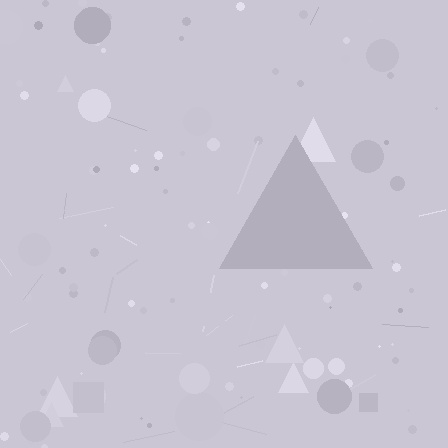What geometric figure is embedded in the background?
A triangle is embedded in the background.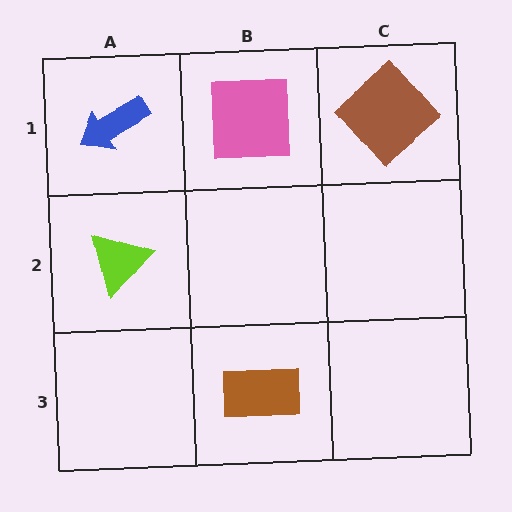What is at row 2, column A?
A lime triangle.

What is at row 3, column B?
A brown rectangle.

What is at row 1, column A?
A blue arrow.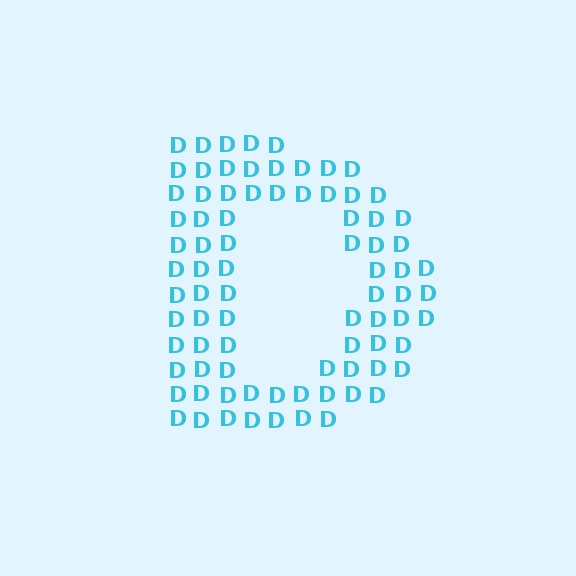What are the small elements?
The small elements are letter D's.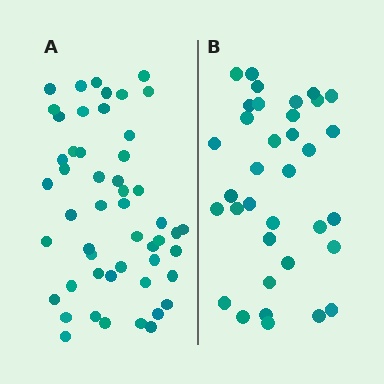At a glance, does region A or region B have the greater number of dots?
Region A (the left region) has more dots.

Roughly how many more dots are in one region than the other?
Region A has approximately 15 more dots than region B.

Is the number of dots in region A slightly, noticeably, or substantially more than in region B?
Region A has substantially more. The ratio is roughly 1.5 to 1.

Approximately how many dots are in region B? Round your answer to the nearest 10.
About 40 dots. (The exact count is 35, which rounds to 40.)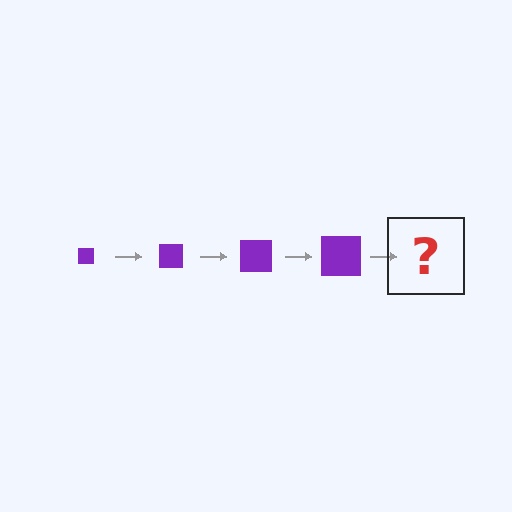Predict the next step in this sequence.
The next step is a purple square, larger than the previous one.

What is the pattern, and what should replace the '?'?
The pattern is that the square gets progressively larger each step. The '?' should be a purple square, larger than the previous one.